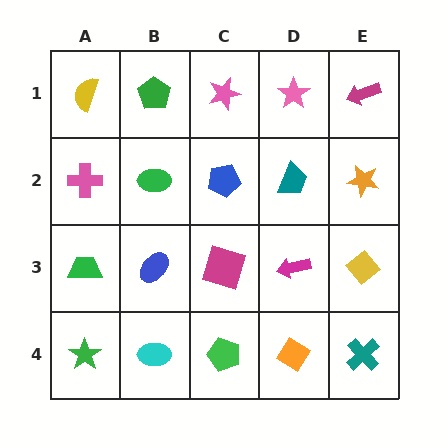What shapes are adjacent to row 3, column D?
A teal trapezoid (row 2, column D), an orange diamond (row 4, column D), a magenta square (row 3, column C), a yellow diamond (row 3, column E).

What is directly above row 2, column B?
A green pentagon.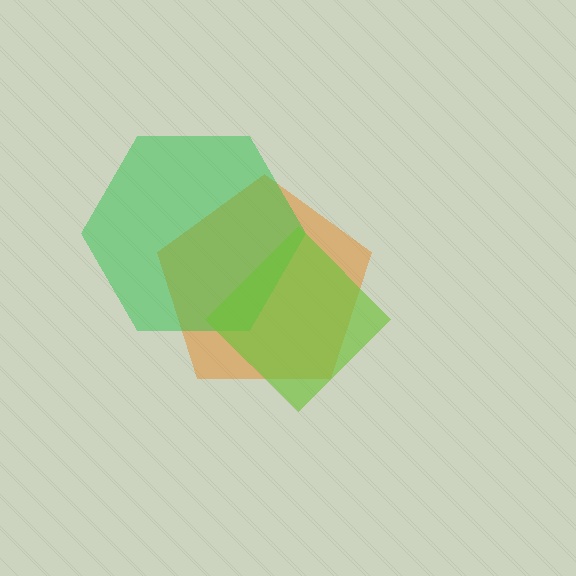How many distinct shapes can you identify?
There are 3 distinct shapes: an orange pentagon, a green hexagon, a lime diamond.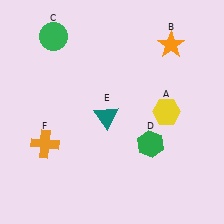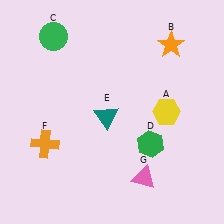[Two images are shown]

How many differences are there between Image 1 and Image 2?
There is 1 difference between the two images.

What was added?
A pink triangle (G) was added in Image 2.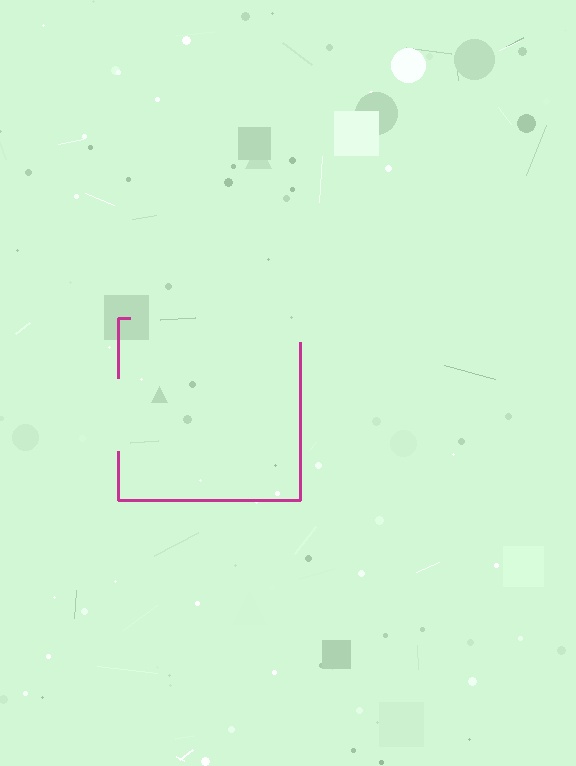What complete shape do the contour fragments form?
The contour fragments form a square.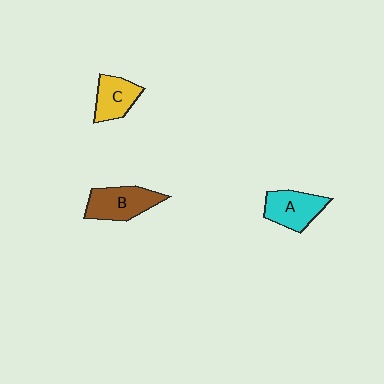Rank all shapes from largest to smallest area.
From largest to smallest: B (brown), A (cyan), C (yellow).